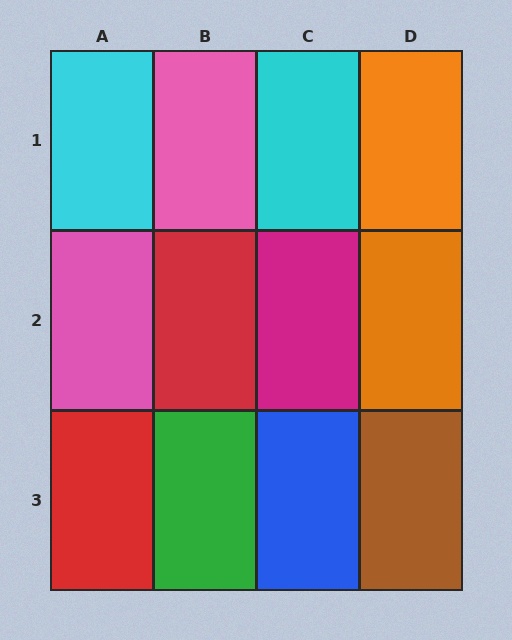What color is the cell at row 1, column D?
Orange.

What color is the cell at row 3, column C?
Blue.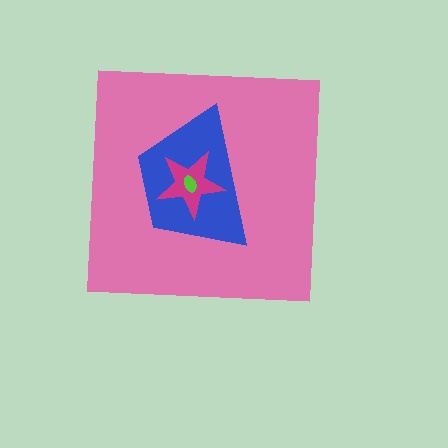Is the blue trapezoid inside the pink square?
Yes.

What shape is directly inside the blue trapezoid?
The magenta star.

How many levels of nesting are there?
4.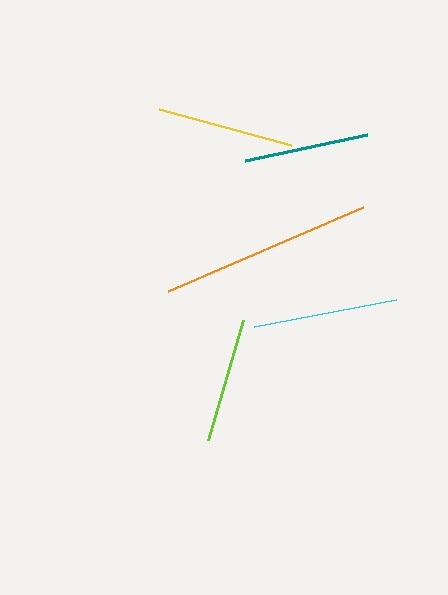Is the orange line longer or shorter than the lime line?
The orange line is longer than the lime line.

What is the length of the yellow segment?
The yellow segment is approximately 136 pixels long.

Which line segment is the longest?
The orange line is the longest at approximately 213 pixels.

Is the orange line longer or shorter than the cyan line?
The orange line is longer than the cyan line.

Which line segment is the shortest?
The teal line is the shortest at approximately 125 pixels.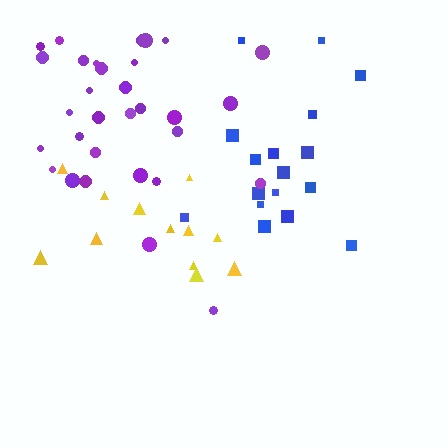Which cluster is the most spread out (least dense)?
Yellow.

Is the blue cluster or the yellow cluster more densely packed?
Blue.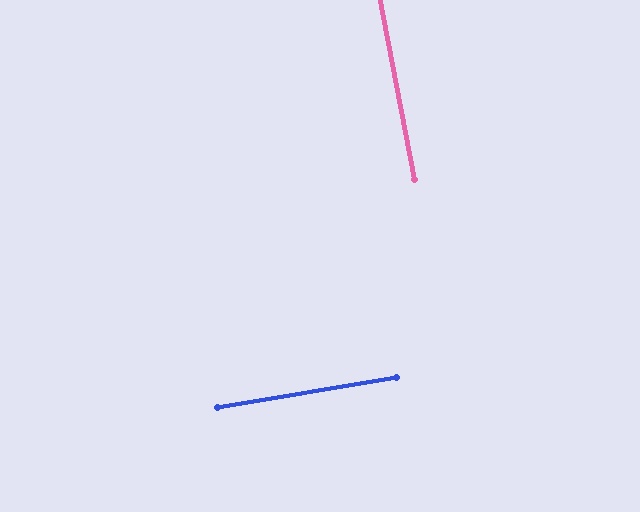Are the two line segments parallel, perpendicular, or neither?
Perpendicular — they meet at approximately 89°.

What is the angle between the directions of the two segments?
Approximately 89 degrees.